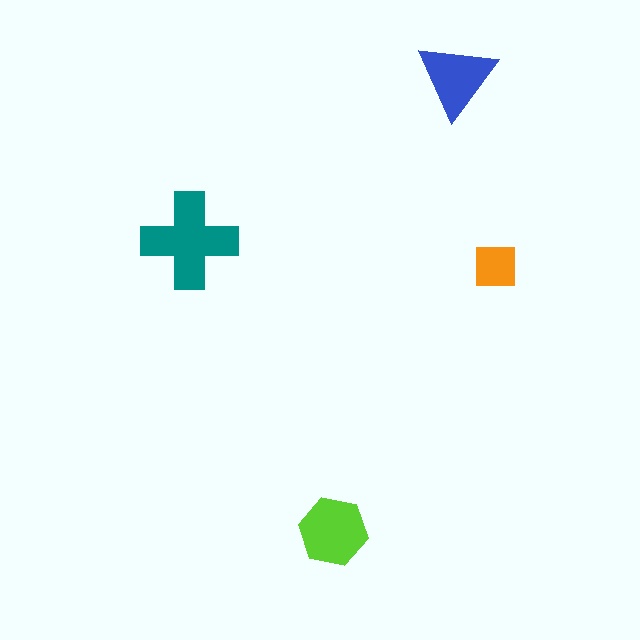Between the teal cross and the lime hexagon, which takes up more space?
The teal cross.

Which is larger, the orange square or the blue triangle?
The blue triangle.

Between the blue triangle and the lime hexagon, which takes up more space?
The lime hexagon.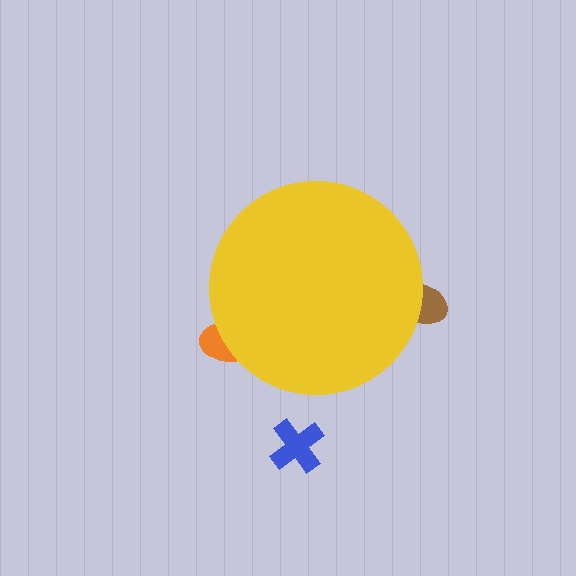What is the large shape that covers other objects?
A yellow circle.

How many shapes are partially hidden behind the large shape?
2 shapes are partially hidden.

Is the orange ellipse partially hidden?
Yes, the orange ellipse is partially hidden behind the yellow circle.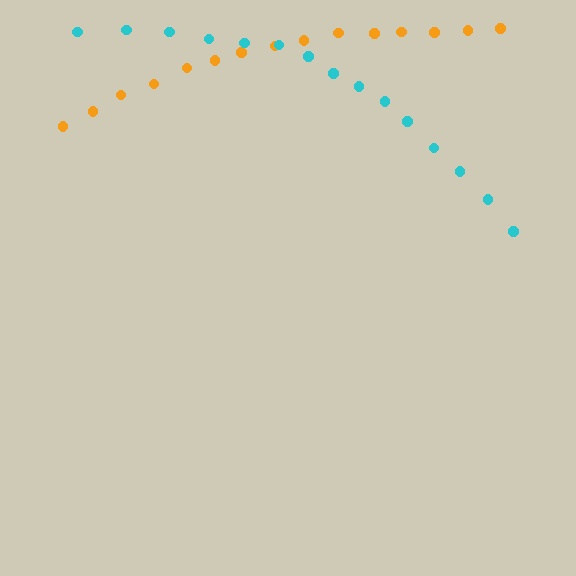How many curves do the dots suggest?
There are 2 distinct paths.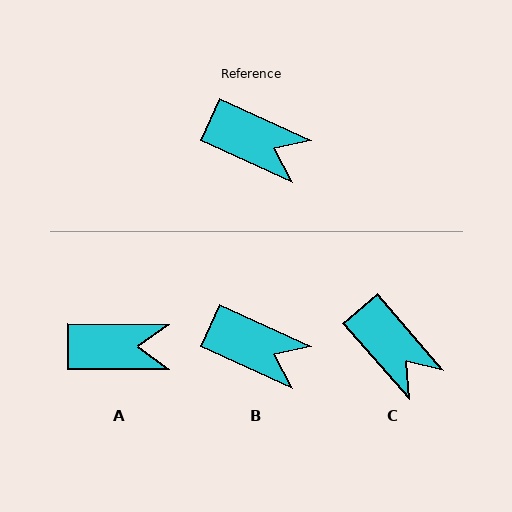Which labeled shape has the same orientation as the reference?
B.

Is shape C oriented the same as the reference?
No, it is off by about 25 degrees.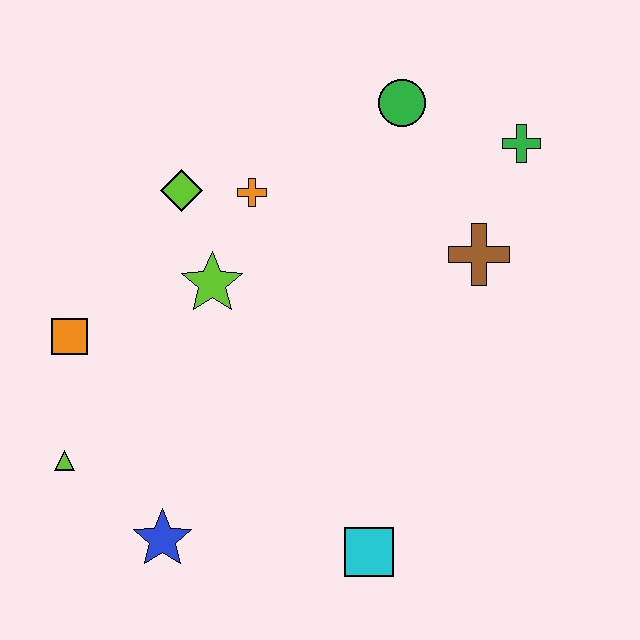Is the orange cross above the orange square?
Yes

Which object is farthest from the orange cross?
The cyan square is farthest from the orange cross.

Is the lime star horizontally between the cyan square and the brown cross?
No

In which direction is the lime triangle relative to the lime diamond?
The lime triangle is below the lime diamond.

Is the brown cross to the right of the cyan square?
Yes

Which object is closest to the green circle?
The green cross is closest to the green circle.